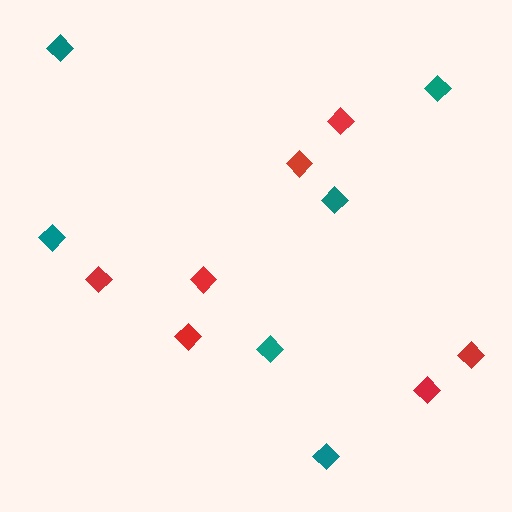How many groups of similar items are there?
There are 2 groups: one group of red diamonds (7) and one group of teal diamonds (6).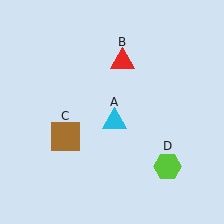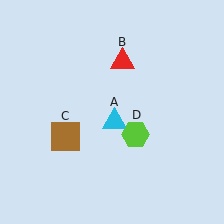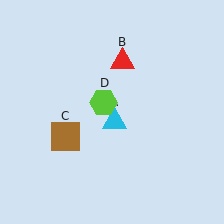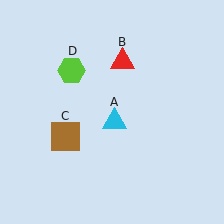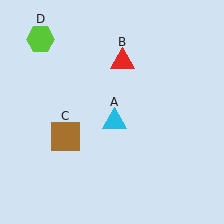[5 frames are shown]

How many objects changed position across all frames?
1 object changed position: lime hexagon (object D).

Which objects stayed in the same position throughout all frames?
Cyan triangle (object A) and red triangle (object B) and brown square (object C) remained stationary.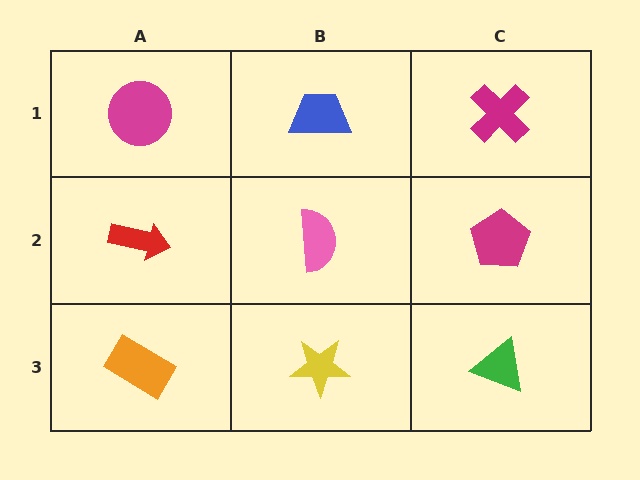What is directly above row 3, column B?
A pink semicircle.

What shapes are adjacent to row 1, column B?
A pink semicircle (row 2, column B), a magenta circle (row 1, column A), a magenta cross (row 1, column C).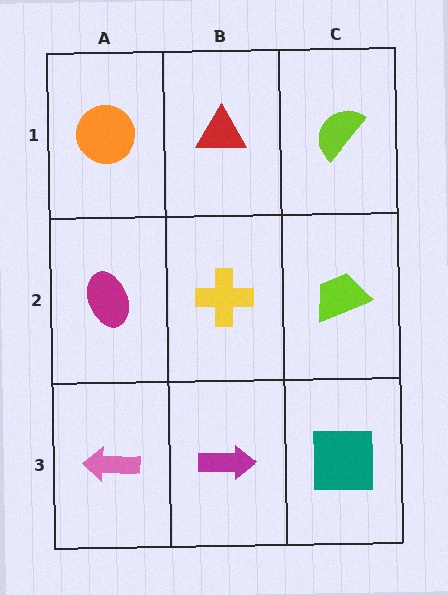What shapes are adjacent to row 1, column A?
A magenta ellipse (row 2, column A), a red triangle (row 1, column B).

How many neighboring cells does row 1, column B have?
3.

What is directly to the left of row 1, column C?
A red triangle.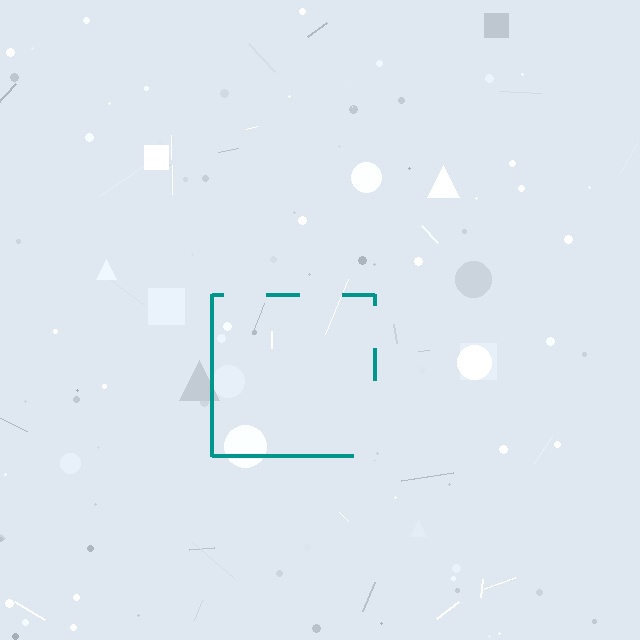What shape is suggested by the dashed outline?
The dashed outline suggests a square.